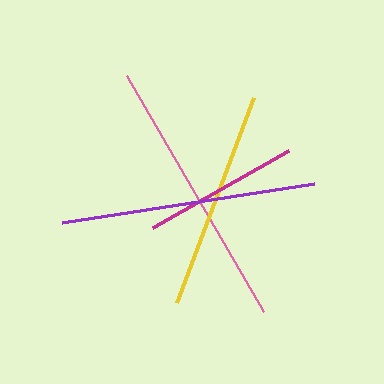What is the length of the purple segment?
The purple segment is approximately 255 pixels long.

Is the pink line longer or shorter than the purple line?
The pink line is longer than the purple line.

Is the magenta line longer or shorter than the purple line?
The purple line is longer than the magenta line.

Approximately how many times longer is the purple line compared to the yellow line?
The purple line is approximately 1.2 times the length of the yellow line.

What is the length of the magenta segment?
The magenta segment is approximately 156 pixels long.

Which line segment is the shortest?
The magenta line is the shortest at approximately 156 pixels.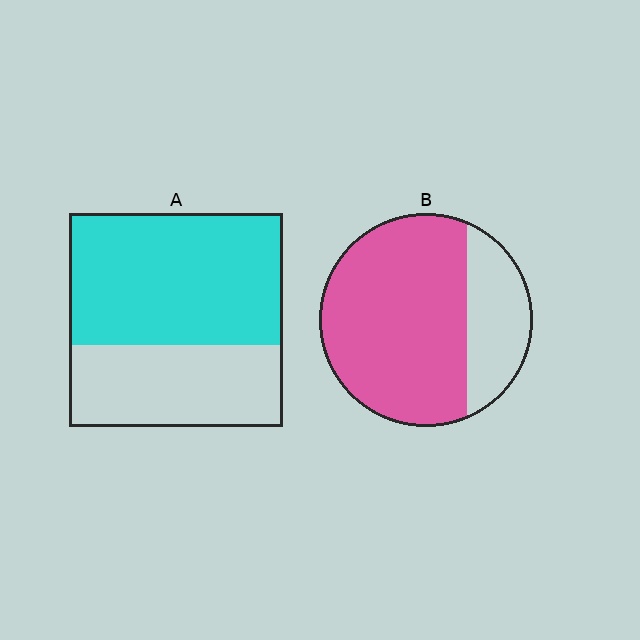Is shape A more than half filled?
Yes.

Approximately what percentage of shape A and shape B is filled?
A is approximately 60% and B is approximately 75%.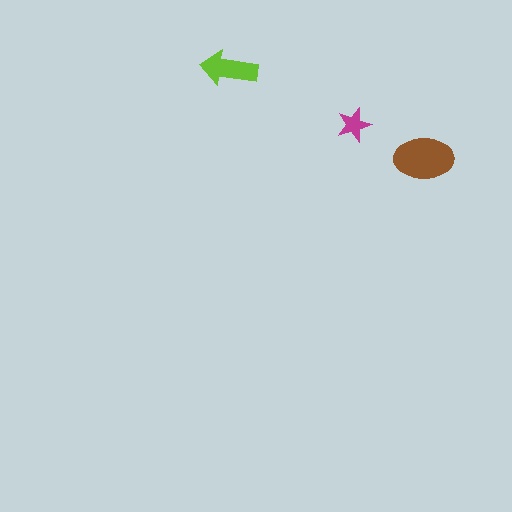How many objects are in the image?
There are 3 objects in the image.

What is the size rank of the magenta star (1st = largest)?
3rd.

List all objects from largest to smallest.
The brown ellipse, the lime arrow, the magenta star.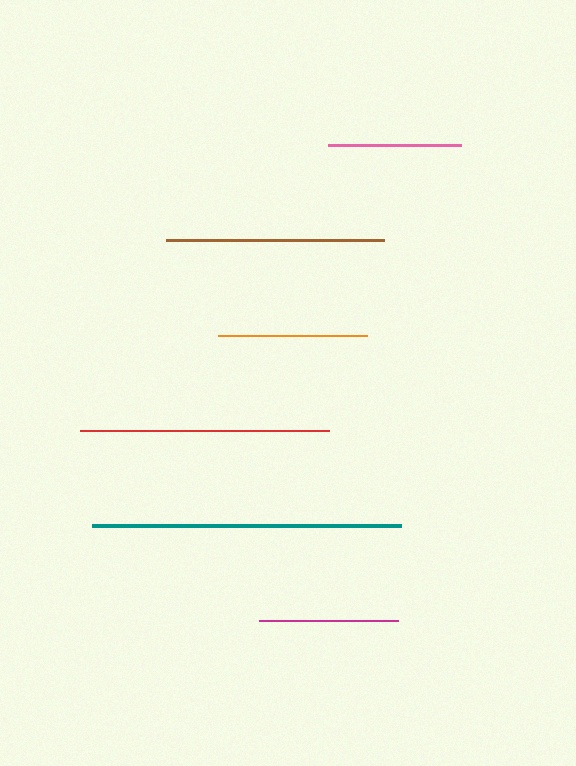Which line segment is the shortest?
The pink line is the shortest at approximately 133 pixels.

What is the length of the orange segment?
The orange segment is approximately 149 pixels long.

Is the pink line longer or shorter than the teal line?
The teal line is longer than the pink line.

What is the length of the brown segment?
The brown segment is approximately 218 pixels long.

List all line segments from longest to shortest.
From longest to shortest: teal, red, brown, orange, magenta, pink.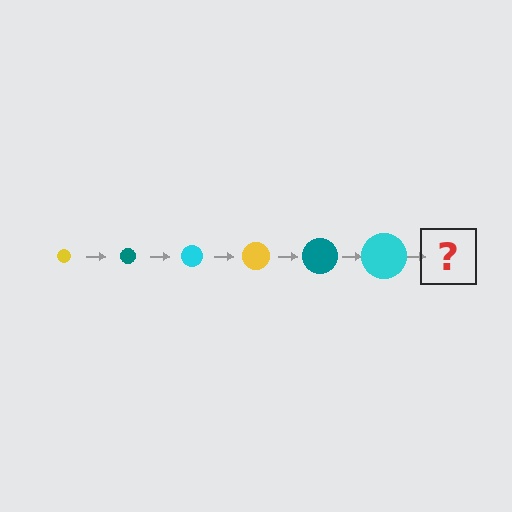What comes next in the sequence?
The next element should be a yellow circle, larger than the previous one.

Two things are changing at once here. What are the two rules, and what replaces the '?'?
The two rules are that the circle grows larger each step and the color cycles through yellow, teal, and cyan. The '?' should be a yellow circle, larger than the previous one.